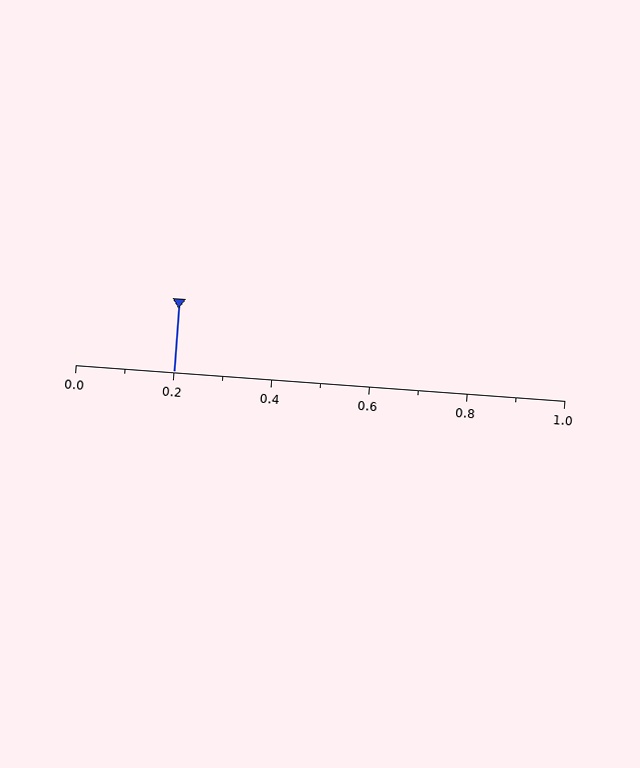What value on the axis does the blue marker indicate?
The marker indicates approximately 0.2.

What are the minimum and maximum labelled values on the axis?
The axis runs from 0.0 to 1.0.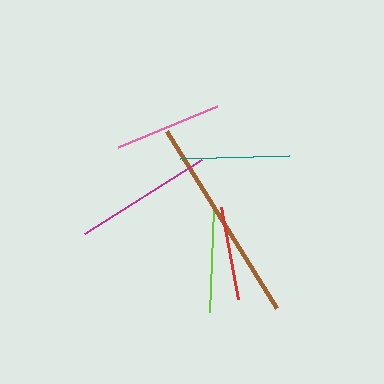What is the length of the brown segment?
The brown segment is approximately 208 pixels long.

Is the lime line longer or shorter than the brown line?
The brown line is longer than the lime line.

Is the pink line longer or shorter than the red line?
The pink line is longer than the red line.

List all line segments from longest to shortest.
From longest to shortest: brown, magenta, teal, pink, lime, red.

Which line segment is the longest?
The brown line is the longest at approximately 208 pixels.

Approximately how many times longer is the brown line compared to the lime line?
The brown line is approximately 2.0 times the length of the lime line.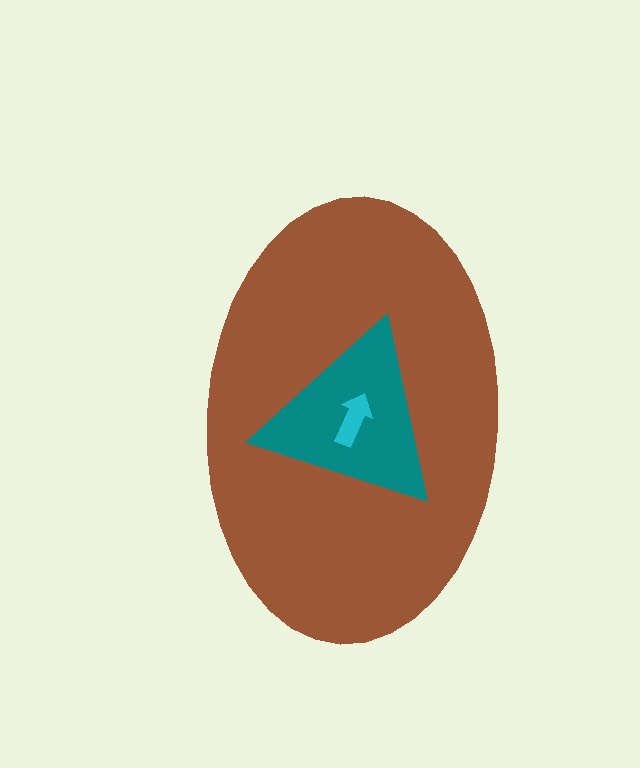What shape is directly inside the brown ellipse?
The teal triangle.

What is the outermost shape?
The brown ellipse.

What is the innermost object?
The cyan arrow.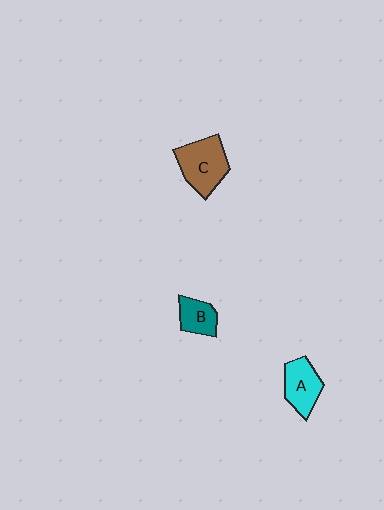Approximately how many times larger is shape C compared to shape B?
Approximately 1.8 times.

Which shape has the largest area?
Shape C (brown).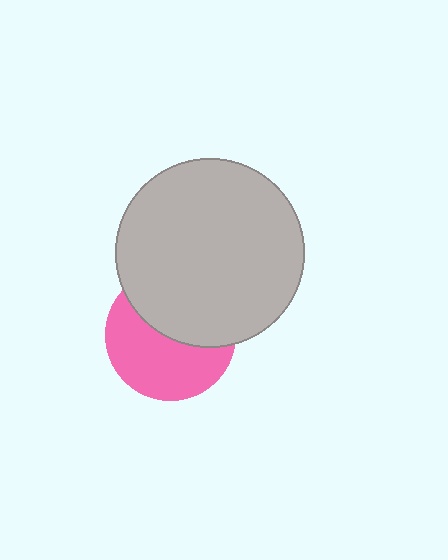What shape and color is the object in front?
The object in front is a light gray circle.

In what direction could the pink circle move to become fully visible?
The pink circle could move down. That would shift it out from behind the light gray circle entirely.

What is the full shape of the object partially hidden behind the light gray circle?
The partially hidden object is a pink circle.